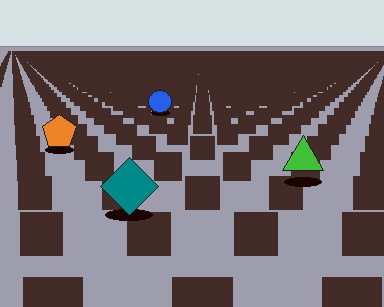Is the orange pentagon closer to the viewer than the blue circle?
Yes. The orange pentagon is closer — you can tell from the texture gradient: the ground texture is coarser near it.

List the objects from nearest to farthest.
From nearest to farthest: the teal diamond, the green triangle, the orange pentagon, the blue circle.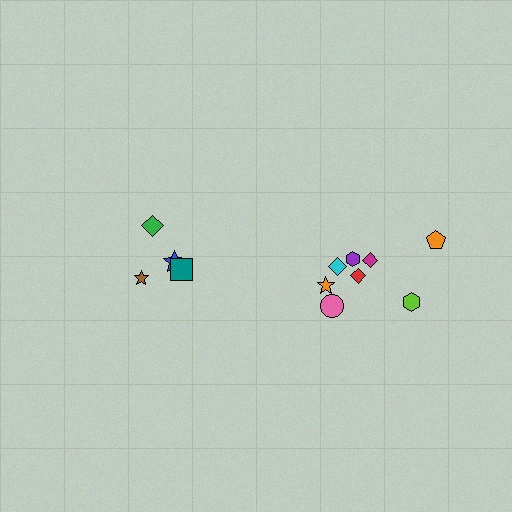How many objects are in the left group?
There are 4 objects.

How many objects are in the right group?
There are 8 objects.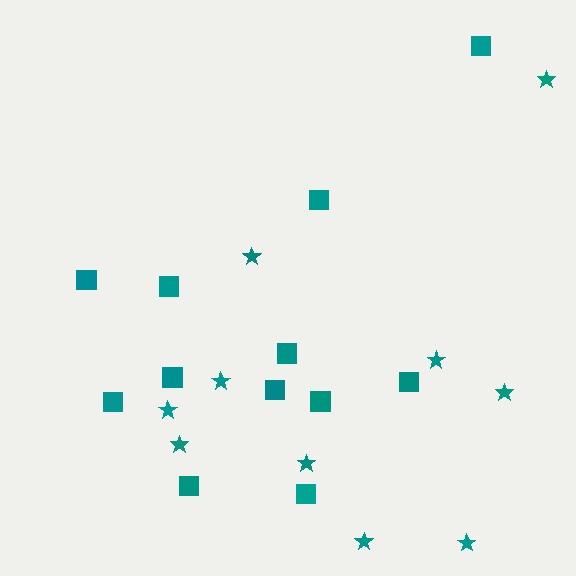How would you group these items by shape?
There are 2 groups: one group of stars (10) and one group of squares (12).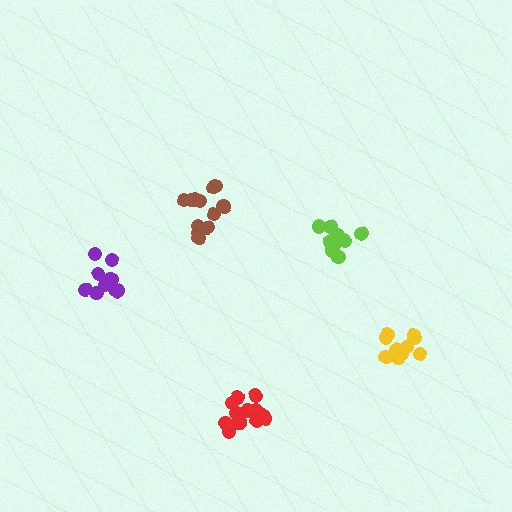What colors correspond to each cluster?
The clusters are colored: brown, red, yellow, purple, lime.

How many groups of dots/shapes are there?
There are 5 groups.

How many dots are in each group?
Group 1: 12 dots, Group 2: 14 dots, Group 3: 12 dots, Group 4: 10 dots, Group 5: 11 dots (59 total).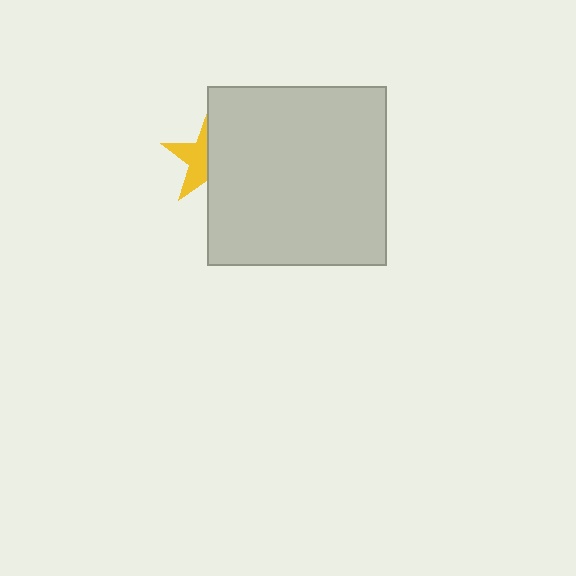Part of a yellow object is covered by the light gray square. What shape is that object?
It is a star.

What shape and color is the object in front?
The object in front is a light gray square.